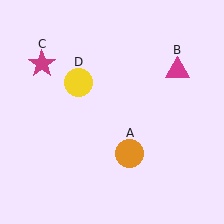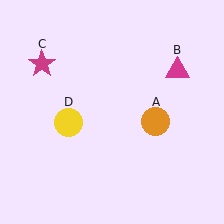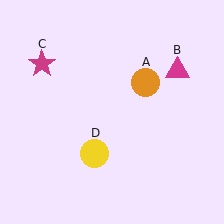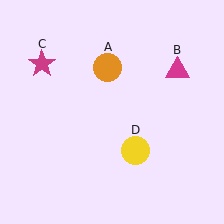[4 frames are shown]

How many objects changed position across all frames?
2 objects changed position: orange circle (object A), yellow circle (object D).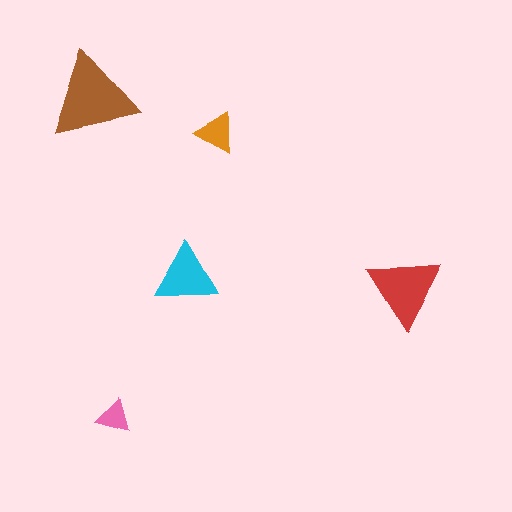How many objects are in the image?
There are 5 objects in the image.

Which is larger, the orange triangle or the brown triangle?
The brown one.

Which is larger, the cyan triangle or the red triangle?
The red one.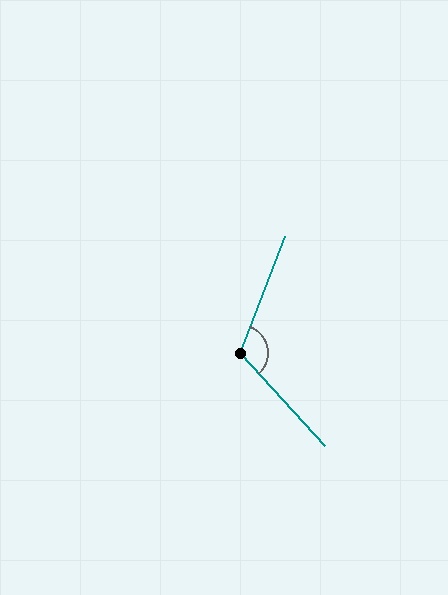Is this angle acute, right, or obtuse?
It is obtuse.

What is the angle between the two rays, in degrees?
Approximately 117 degrees.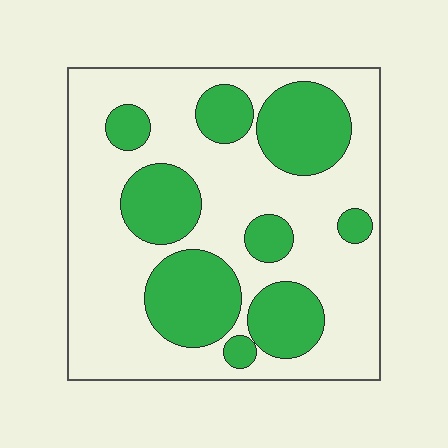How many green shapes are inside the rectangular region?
9.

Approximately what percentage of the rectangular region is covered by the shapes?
Approximately 35%.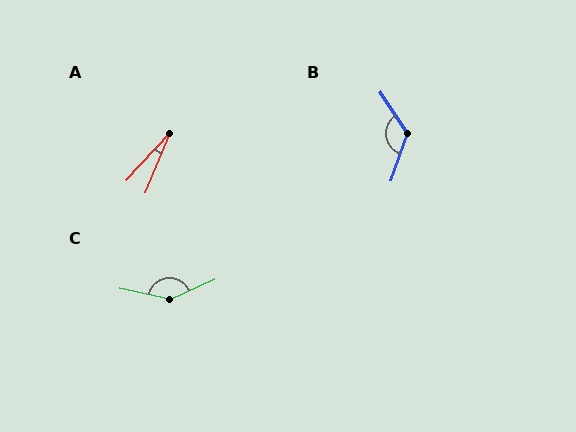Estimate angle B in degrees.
Approximately 127 degrees.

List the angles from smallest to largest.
A (20°), B (127°), C (143°).